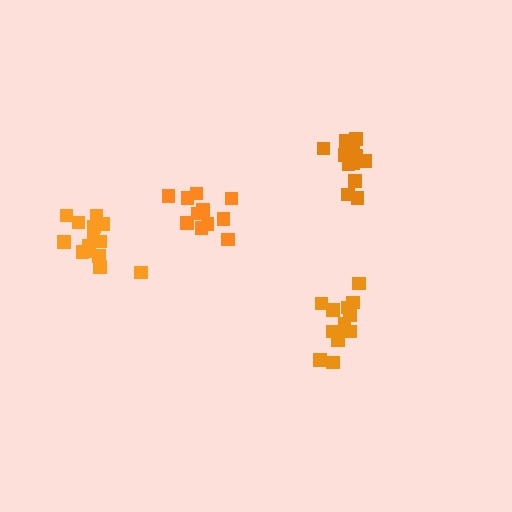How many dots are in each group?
Group 1: 15 dots, Group 2: 13 dots, Group 3: 14 dots, Group 4: 11 dots (53 total).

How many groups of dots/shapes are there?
There are 4 groups.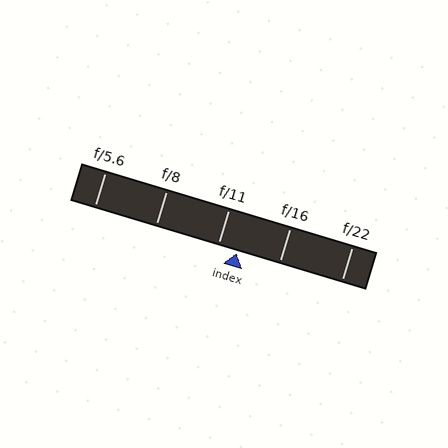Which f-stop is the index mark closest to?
The index mark is closest to f/11.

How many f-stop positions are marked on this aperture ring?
There are 5 f-stop positions marked.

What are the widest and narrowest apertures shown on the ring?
The widest aperture shown is f/5.6 and the narrowest is f/22.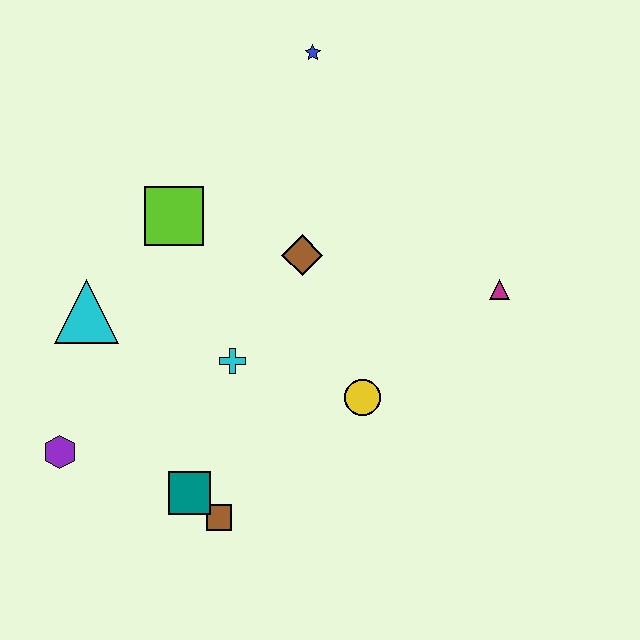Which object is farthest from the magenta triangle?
The purple hexagon is farthest from the magenta triangle.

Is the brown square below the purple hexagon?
Yes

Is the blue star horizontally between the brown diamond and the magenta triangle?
Yes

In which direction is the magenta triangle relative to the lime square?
The magenta triangle is to the right of the lime square.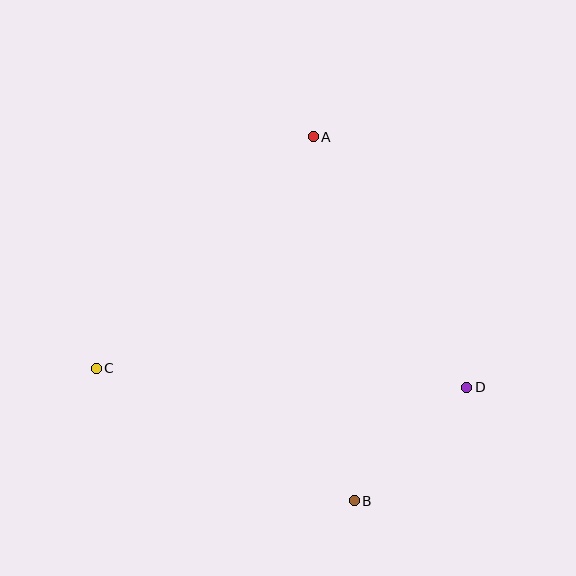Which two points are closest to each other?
Points B and D are closest to each other.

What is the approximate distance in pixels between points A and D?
The distance between A and D is approximately 293 pixels.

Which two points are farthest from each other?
Points C and D are farthest from each other.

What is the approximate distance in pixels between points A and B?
The distance between A and B is approximately 366 pixels.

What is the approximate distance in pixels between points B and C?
The distance between B and C is approximately 290 pixels.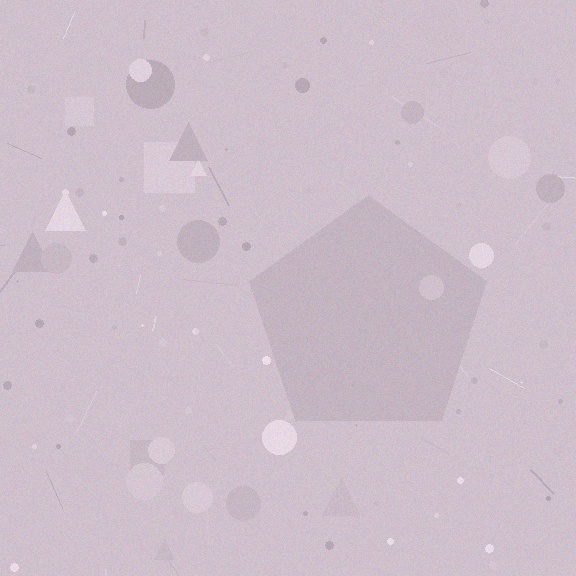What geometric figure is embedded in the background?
A pentagon is embedded in the background.